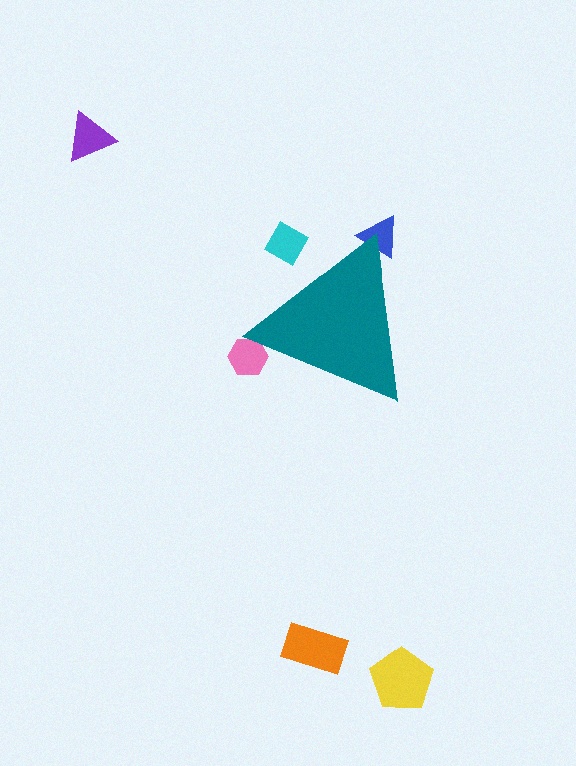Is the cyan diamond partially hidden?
Yes, the cyan diamond is partially hidden behind the teal triangle.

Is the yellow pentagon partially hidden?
No, the yellow pentagon is fully visible.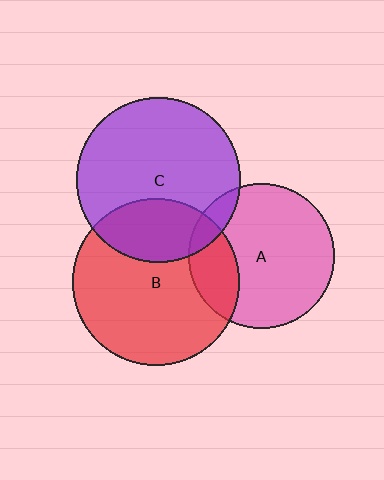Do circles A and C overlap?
Yes.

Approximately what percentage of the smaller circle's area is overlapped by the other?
Approximately 10%.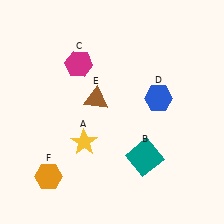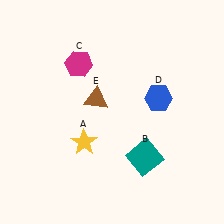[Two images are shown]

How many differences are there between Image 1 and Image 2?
There is 1 difference between the two images.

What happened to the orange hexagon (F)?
The orange hexagon (F) was removed in Image 2. It was in the bottom-left area of Image 1.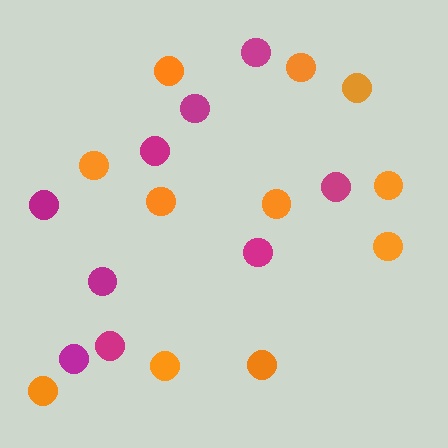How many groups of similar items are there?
There are 2 groups: one group of magenta circles (9) and one group of orange circles (11).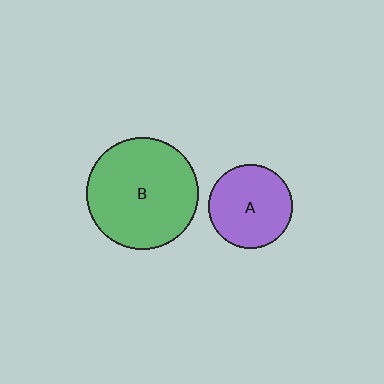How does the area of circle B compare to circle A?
Approximately 1.7 times.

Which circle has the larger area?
Circle B (green).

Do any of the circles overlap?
No, none of the circles overlap.